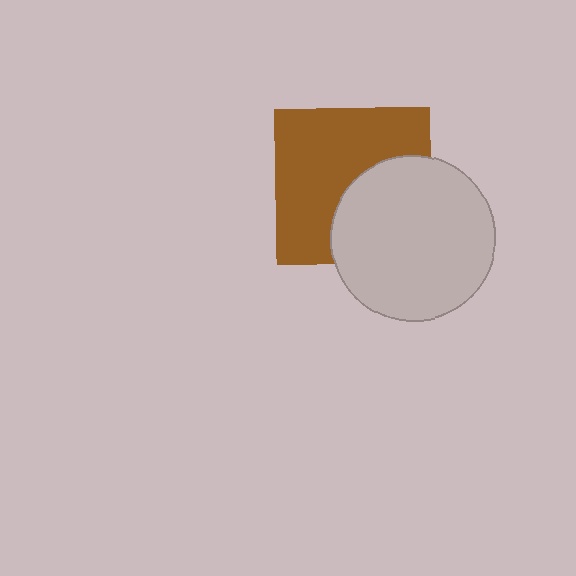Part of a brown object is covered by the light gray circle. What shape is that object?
It is a square.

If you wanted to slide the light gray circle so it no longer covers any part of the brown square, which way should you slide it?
Slide it toward the lower-right — that is the most direct way to separate the two shapes.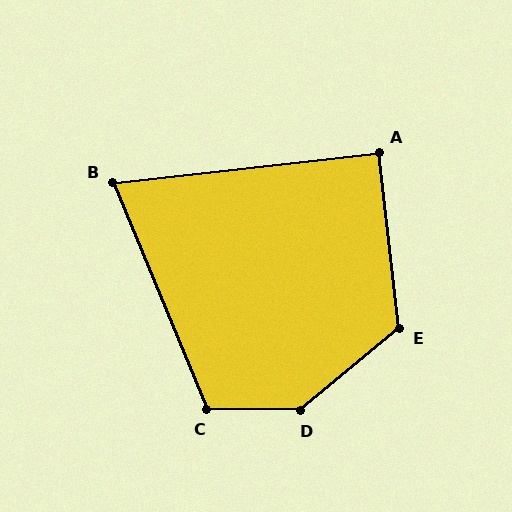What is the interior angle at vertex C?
Approximately 114 degrees (obtuse).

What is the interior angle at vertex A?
Approximately 90 degrees (approximately right).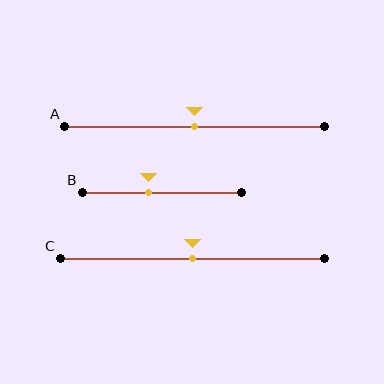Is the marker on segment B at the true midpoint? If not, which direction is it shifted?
No, the marker on segment B is shifted to the left by about 8% of the segment length.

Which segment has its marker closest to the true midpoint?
Segment A has its marker closest to the true midpoint.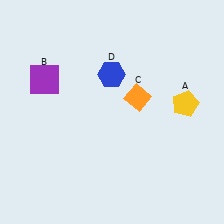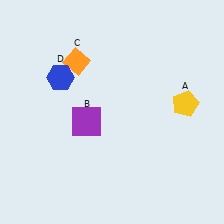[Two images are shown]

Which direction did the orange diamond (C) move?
The orange diamond (C) moved left.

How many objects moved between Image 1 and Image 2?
3 objects moved between the two images.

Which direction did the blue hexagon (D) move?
The blue hexagon (D) moved left.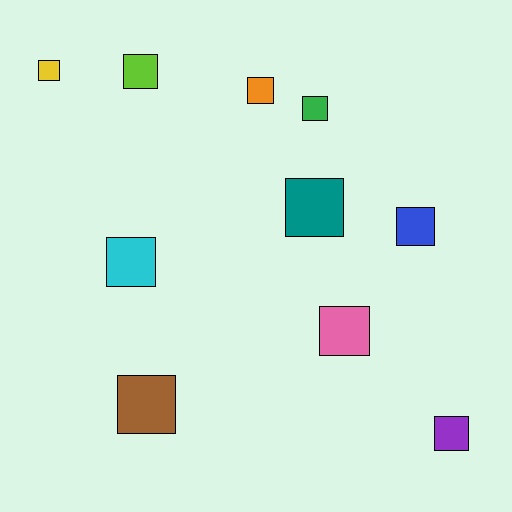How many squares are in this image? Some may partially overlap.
There are 10 squares.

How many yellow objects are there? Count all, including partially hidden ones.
There is 1 yellow object.